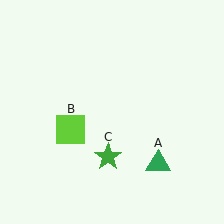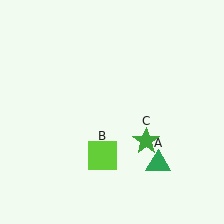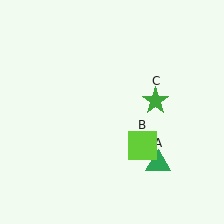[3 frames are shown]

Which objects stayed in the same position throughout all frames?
Green triangle (object A) remained stationary.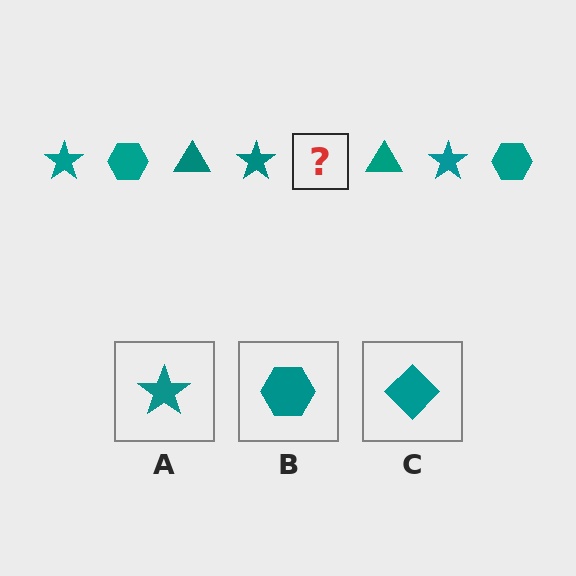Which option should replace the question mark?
Option B.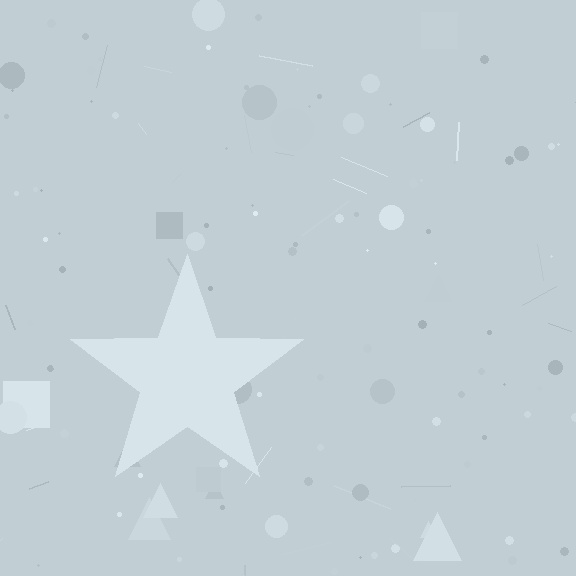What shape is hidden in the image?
A star is hidden in the image.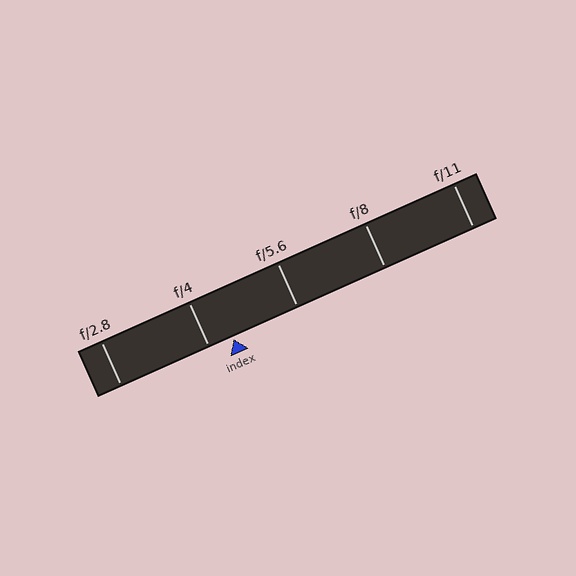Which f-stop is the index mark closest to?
The index mark is closest to f/4.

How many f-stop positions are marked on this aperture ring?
There are 5 f-stop positions marked.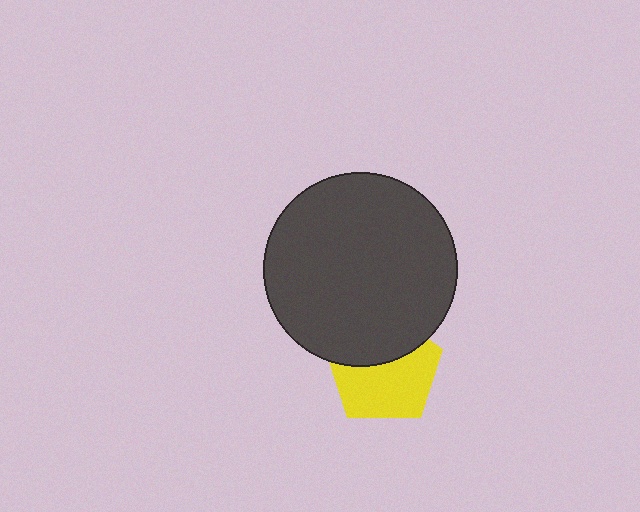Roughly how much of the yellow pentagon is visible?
About half of it is visible (roughly 60%).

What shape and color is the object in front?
The object in front is a dark gray circle.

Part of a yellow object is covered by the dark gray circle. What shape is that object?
It is a pentagon.